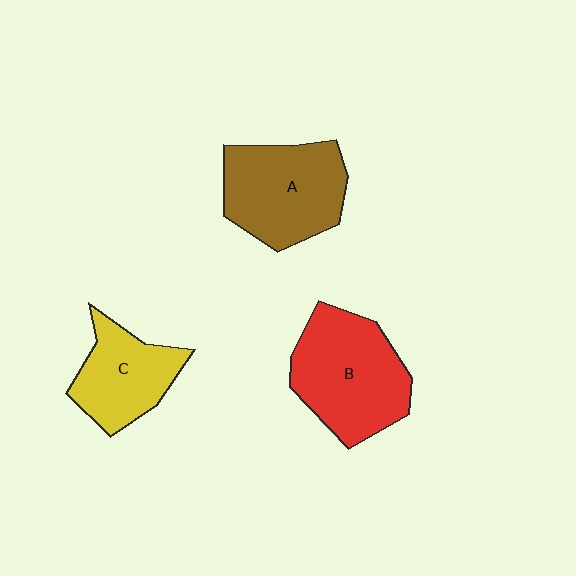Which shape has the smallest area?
Shape C (yellow).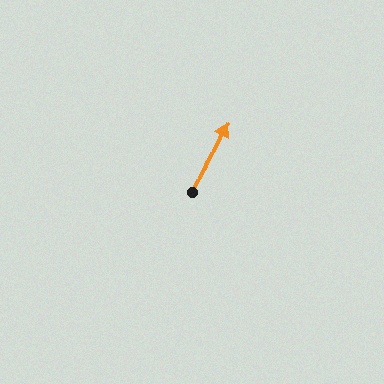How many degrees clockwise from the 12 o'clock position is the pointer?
Approximately 25 degrees.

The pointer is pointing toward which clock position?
Roughly 1 o'clock.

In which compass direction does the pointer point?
Northeast.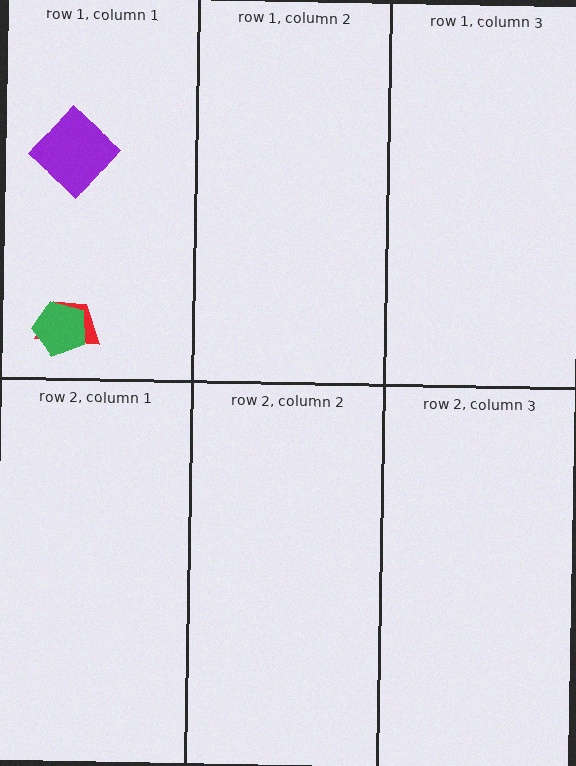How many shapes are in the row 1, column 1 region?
3.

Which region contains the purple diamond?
The row 1, column 1 region.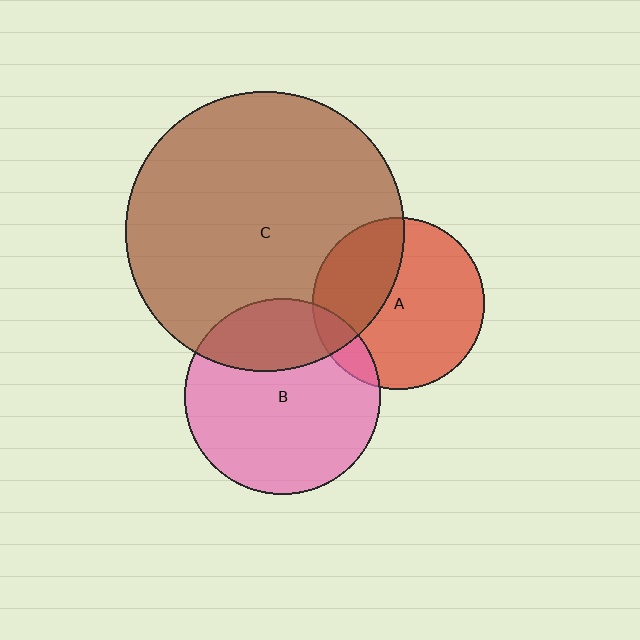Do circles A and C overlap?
Yes.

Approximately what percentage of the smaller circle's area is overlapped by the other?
Approximately 35%.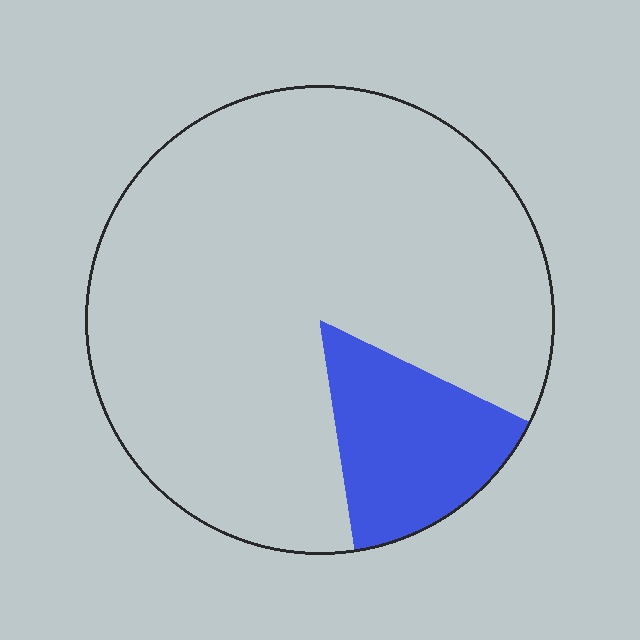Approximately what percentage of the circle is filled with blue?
Approximately 15%.